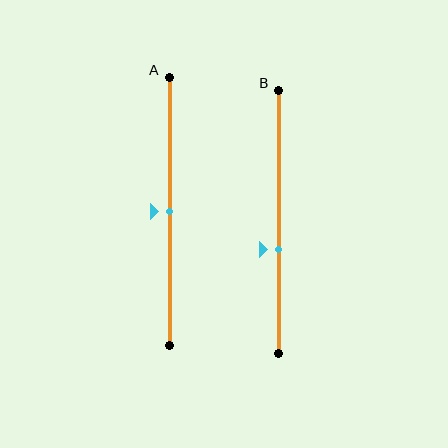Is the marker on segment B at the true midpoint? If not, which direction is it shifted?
No, the marker on segment B is shifted downward by about 10% of the segment length.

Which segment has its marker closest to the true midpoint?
Segment A has its marker closest to the true midpoint.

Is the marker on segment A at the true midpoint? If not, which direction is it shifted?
Yes, the marker on segment A is at the true midpoint.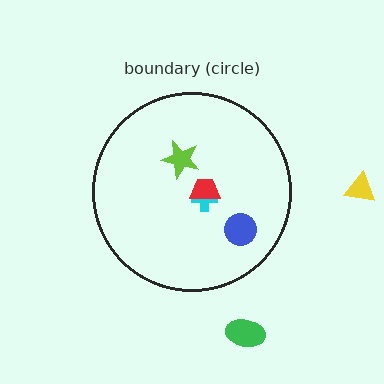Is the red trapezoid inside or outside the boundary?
Inside.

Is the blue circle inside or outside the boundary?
Inside.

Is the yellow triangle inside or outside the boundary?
Outside.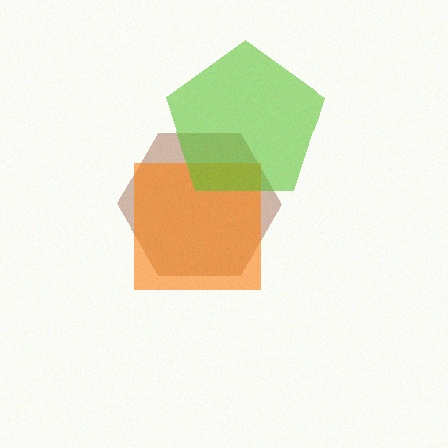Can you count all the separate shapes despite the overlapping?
Yes, there are 3 separate shapes.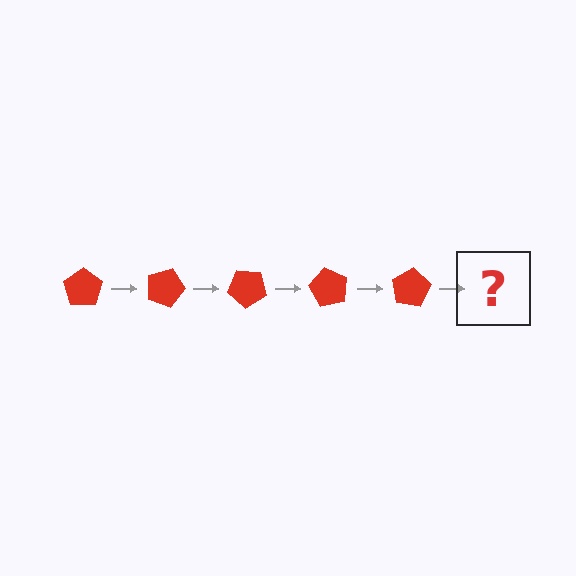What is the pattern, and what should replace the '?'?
The pattern is that the pentagon rotates 20 degrees each step. The '?' should be a red pentagon rotated 100 degrees.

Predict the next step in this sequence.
The next step is a red pentagon rotated 100 degrees.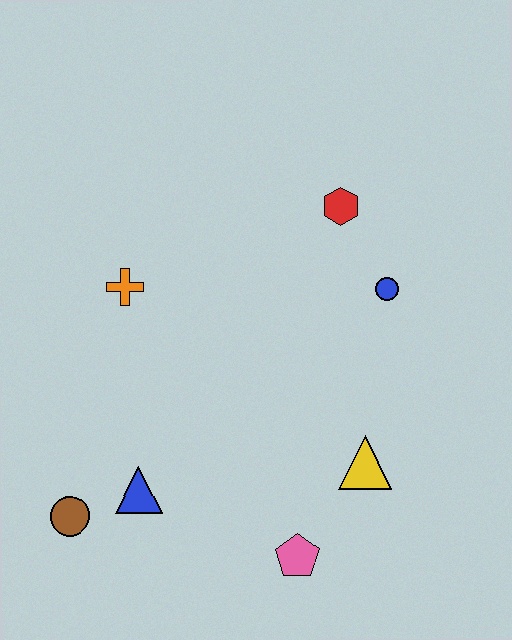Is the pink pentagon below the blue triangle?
Yes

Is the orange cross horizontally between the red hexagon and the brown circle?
Yes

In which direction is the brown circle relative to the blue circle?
The brown circle is to the left of the blue circle.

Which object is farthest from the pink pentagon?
The red hexagon is farthest from the pink pentagon.